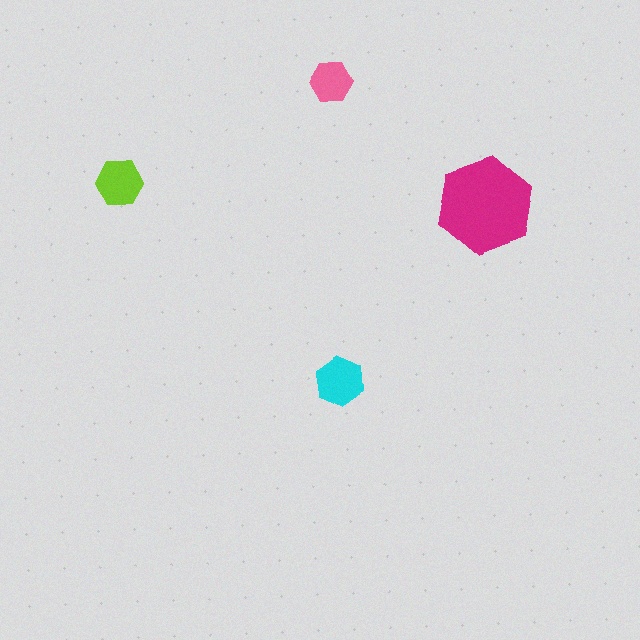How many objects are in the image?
There are 4 objects in the image.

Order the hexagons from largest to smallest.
the magenta one, the cyan one, the lime one, the pink one.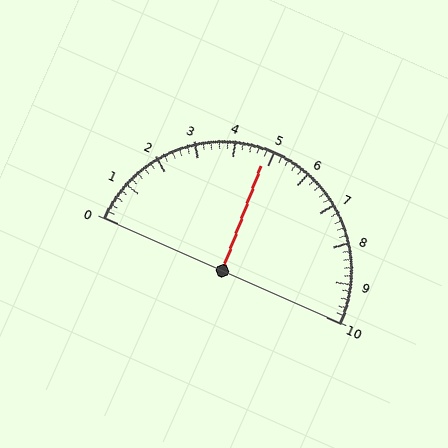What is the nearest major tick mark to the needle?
The nearest major tick mark is 5.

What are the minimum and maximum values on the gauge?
The gauge ranges from 0 to 10.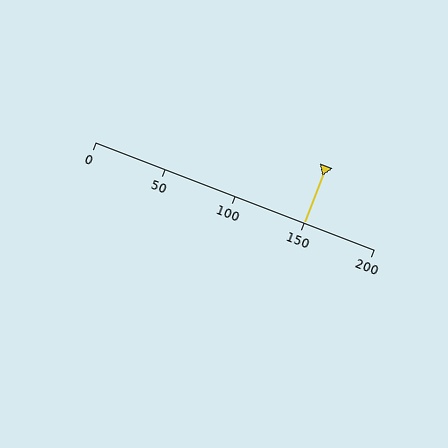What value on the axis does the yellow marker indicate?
The marker indicates approximately 150.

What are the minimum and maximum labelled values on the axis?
The axis runs from 0 to 200.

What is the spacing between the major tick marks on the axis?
The major ticks are spaced 50 apart.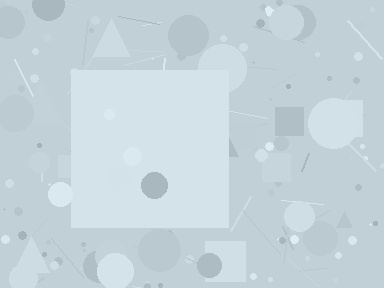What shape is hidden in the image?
A square is hidden in the image.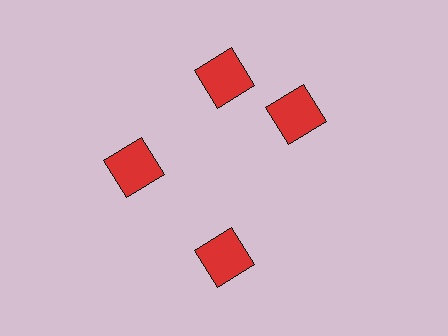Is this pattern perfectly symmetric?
No. The 4 red squares are arranged in a ring, but one element near the 3 o'clock position is rotated out of alignment along the ring, breaking the 4-fold rotational symmetry.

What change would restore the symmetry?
The symmetry would be restored by rotating it back into even spacing with its neighbors so that all 4 squares sit at equal angles and equal distance from the center.